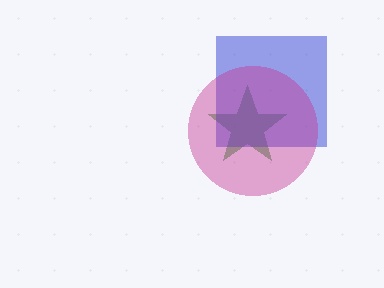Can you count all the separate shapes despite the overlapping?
Yes, there are 3 separate shapes.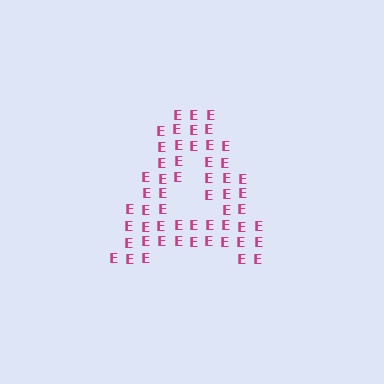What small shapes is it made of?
It is made of small letter E's.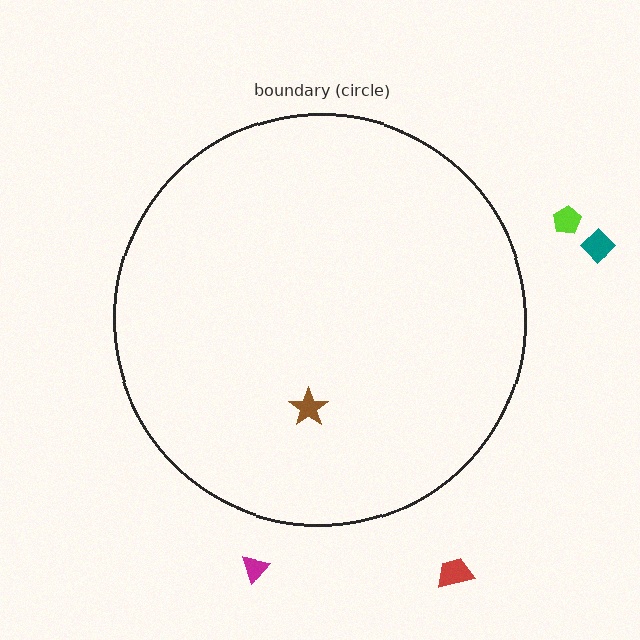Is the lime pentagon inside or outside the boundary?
Outside.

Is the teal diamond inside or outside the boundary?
Outside.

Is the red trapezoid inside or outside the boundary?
Outside.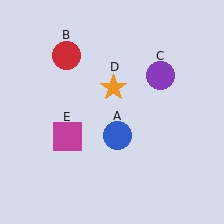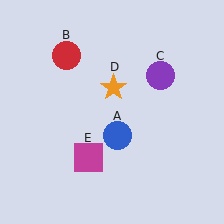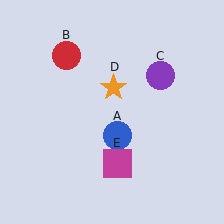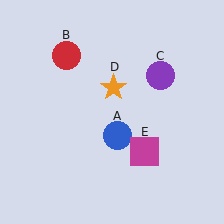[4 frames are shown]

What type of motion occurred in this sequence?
The magenta square (object E) rotated counterclockwise around the center of the scene.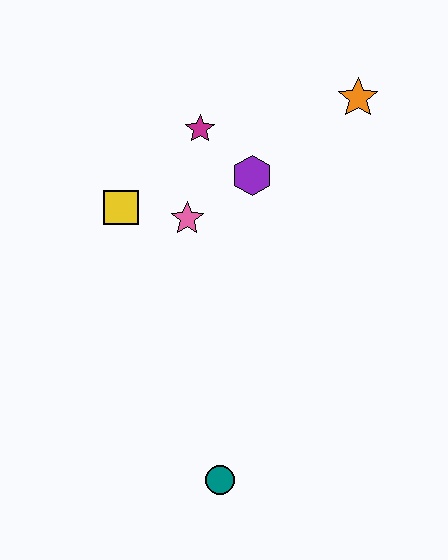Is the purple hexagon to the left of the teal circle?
No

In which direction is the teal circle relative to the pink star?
The teal circle is below the pink star.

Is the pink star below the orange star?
Yes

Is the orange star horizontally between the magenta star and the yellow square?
No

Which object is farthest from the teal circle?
The orange star is farthest from the teal circle.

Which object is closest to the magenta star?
The purple hexagon is closest to the magenta star.